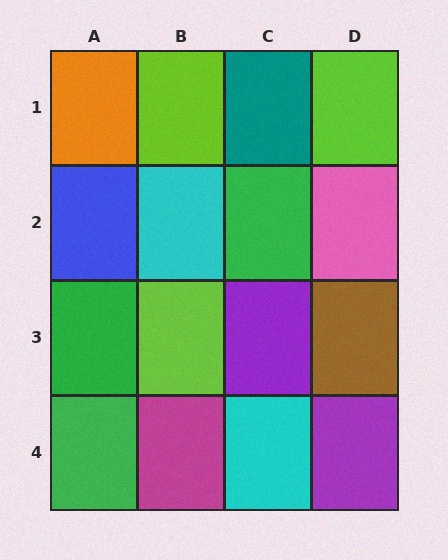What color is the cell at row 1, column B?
Lime.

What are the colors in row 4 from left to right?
Green, magenta, cyan, purple.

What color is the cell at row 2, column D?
Pink.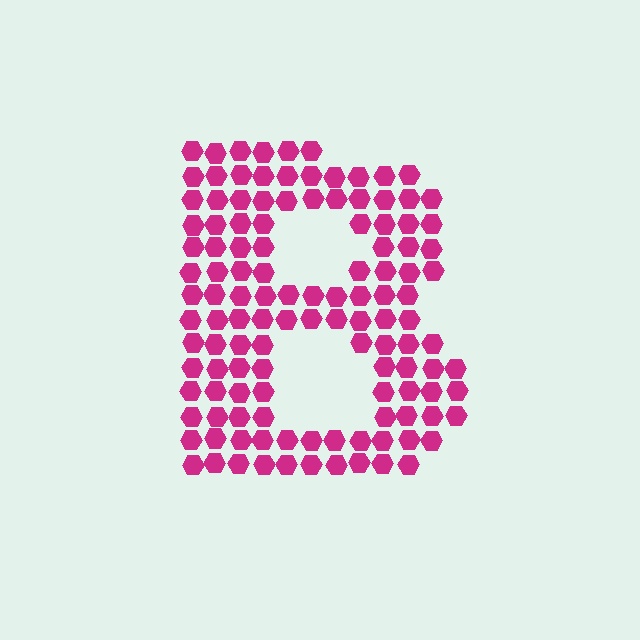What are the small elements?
The small elements are hexagons.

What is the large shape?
The large shape is the letter B.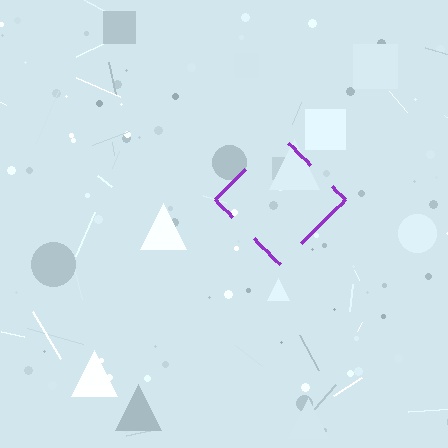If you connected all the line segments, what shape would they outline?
They would outline a diamond.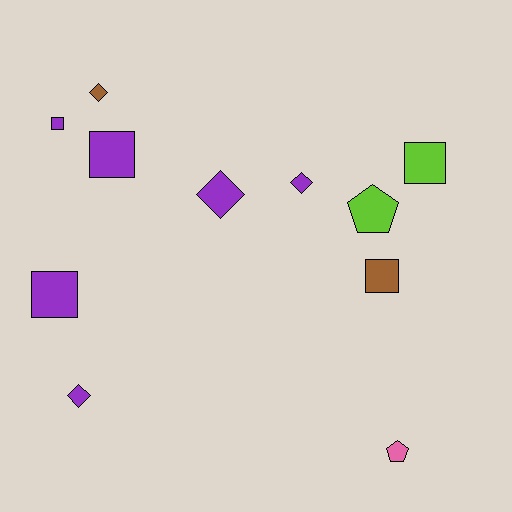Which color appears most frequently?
Purple, with 6 objects.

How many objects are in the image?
There are 11 objects.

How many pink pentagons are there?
There is 1 pink pentagon.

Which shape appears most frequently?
Square, with 5 objects.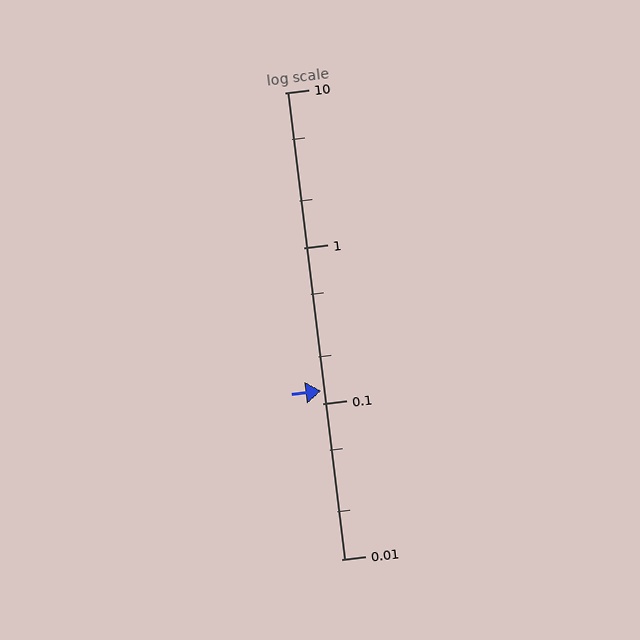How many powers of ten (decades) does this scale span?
The scale spans 3 decades, from 0.01 to 10.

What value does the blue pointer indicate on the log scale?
The pointer indicates approximately 0.12.